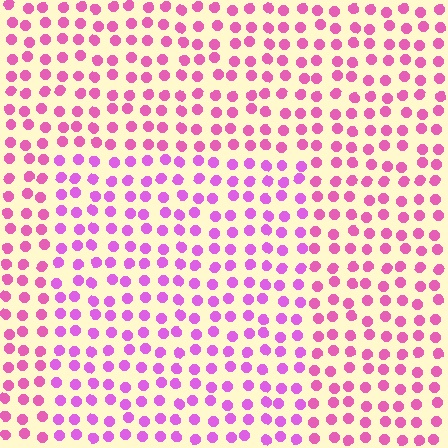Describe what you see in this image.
The image is filled with small pink elements in a uniform arrangement. A rectangle-shaped region is visible where the elements are tinted to a slightly different hue, forming a subtle color boundary.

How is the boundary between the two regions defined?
The boundary is defined purely by a slight shift in hue (about 25 degrees). Spacing, size, and orientation are identical on both sides.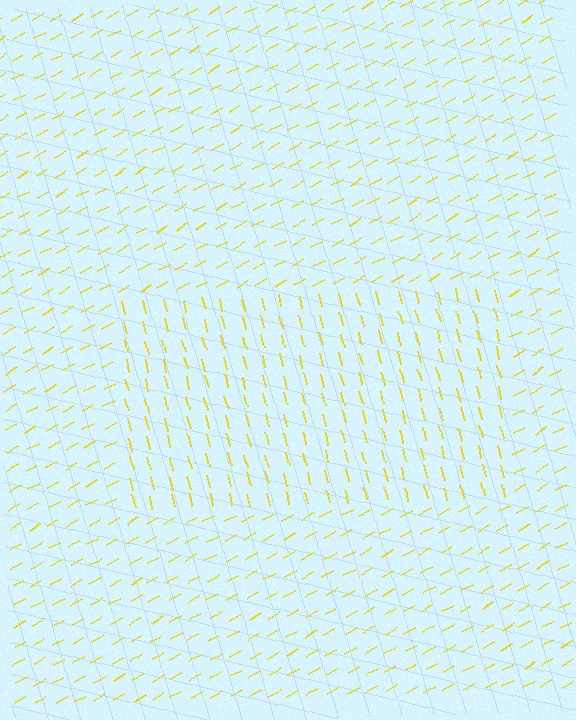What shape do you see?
I see a rectangle.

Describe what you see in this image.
The image is filled with small yellow line segments. A rectangle region in the image has lines oriented differently from the surrounding lines, creating a visible texture boundary.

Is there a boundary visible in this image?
Yes, there is a texture boundary formed by a change in line orientation.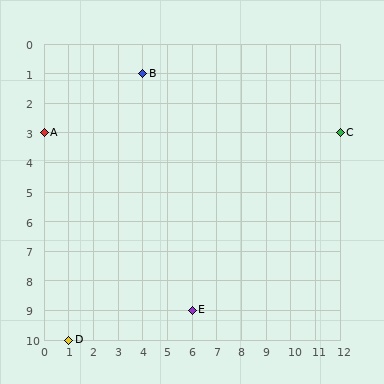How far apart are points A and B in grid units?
Points A and B are 4 columns and 2 rows apart (about 4.5 grid units diagonally).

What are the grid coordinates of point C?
Point C is at grid coordinates (12, 3).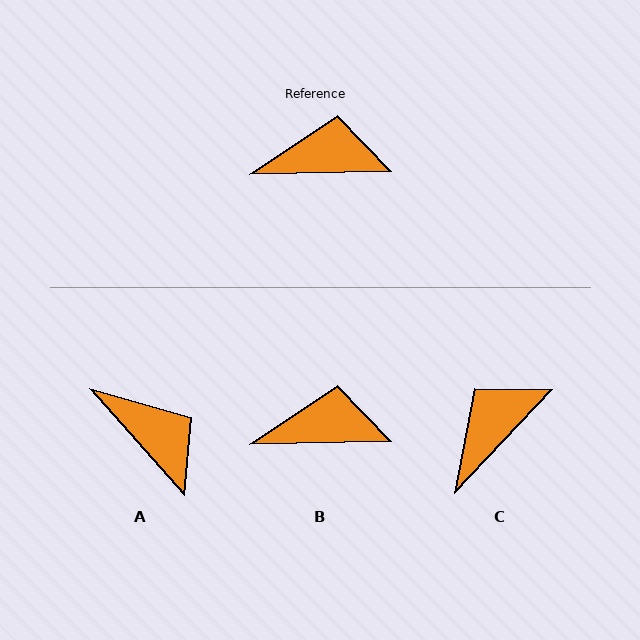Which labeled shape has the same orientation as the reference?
B.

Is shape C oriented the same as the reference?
No, it is off by about 45 degrees.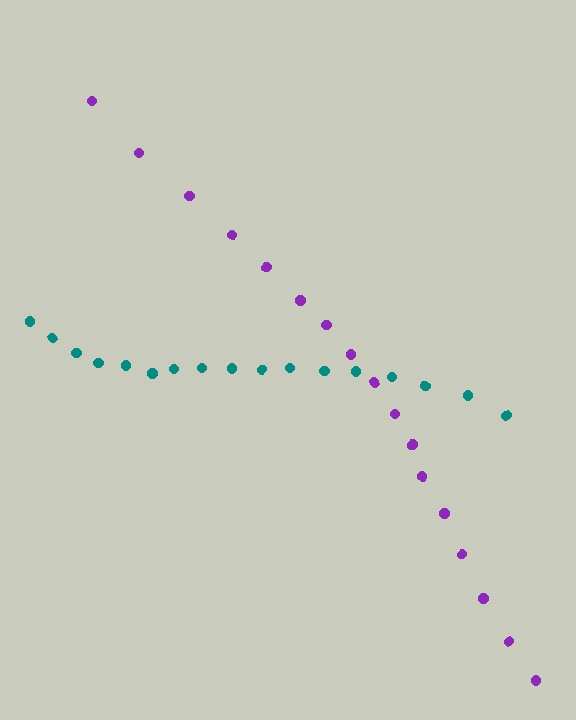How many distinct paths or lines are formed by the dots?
There are 2 distinct paths.